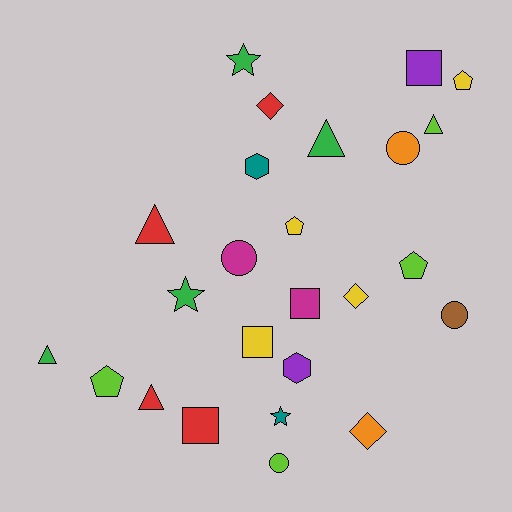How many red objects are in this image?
There are 4 red objects.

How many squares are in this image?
There are 4 squares.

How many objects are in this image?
There are 25 objects.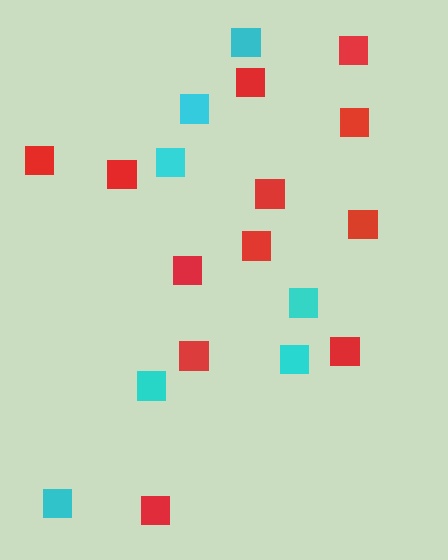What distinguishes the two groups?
There are 2 groups: one group of red squares (12) and one group of cyan squares (7).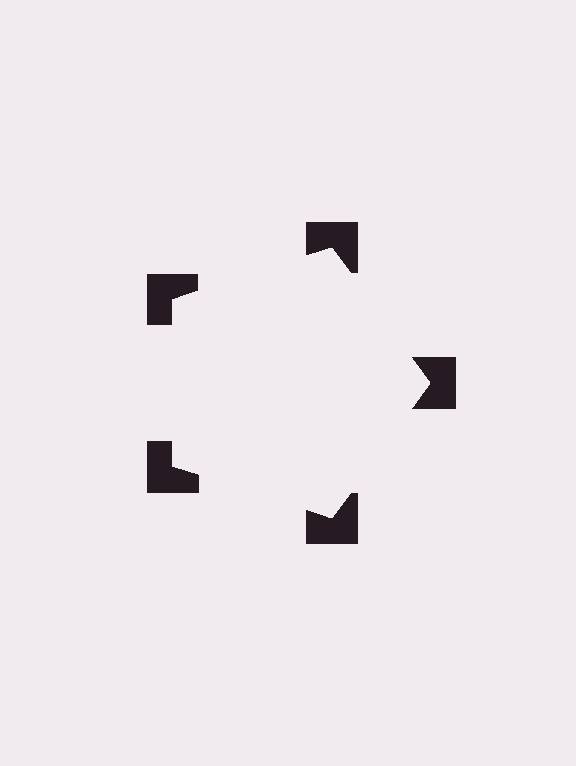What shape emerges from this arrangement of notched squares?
An illusory pentagon — its edges are inferred from the aligned wedge cuts in the notched squares, not physically drawn.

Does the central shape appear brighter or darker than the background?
It typically appears slightly brighter than the background, even though no actual brightness change is drawn.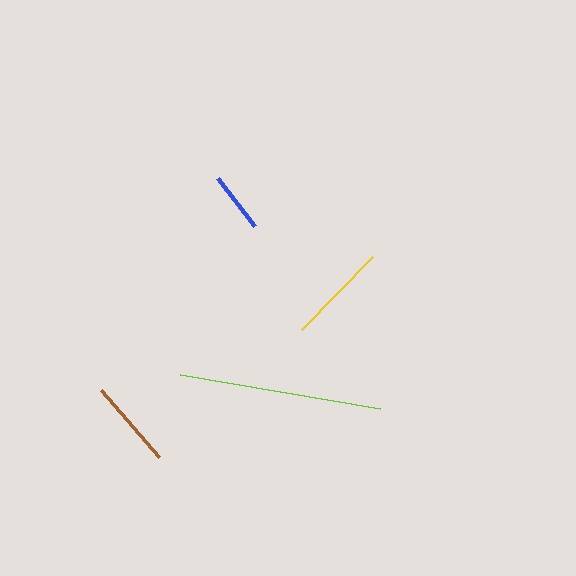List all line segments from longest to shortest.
From longest to shortest: lime, yellow, brown, blue.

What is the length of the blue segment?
The blue segment is approximately 61 pixels long.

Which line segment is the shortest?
The blue line is the shortest at approximately 61 pixels.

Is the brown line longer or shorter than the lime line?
The lime line is longer than the brown line.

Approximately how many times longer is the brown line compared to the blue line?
The brown line is approximately 1.5 times the length of the blue line.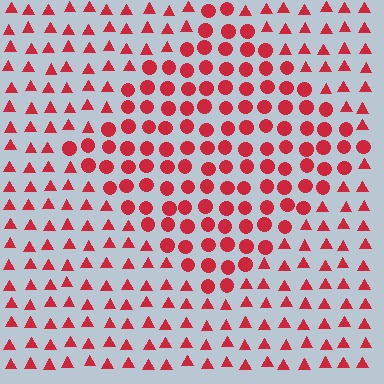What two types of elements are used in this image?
The image uses circles inside the diamond region and triangles outside it.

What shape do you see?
I see a diamond.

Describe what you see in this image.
The image is filled with small red elements arranged in a uniform grid. A diamond-shaped region contains circles, while the surrounding area contains triangles. The boundary is defined purely by the change in element shape.